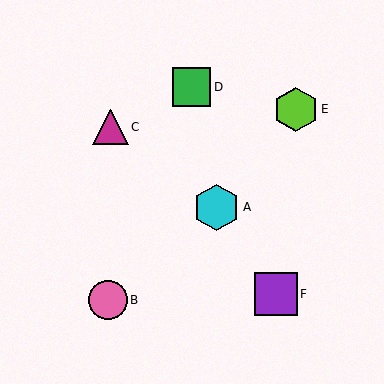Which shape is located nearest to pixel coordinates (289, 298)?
The purple square (labeled F) at (276, 294) is nearest to that location.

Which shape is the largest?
The cyan hexagon (labeled A) is the largest.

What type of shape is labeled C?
Shape C is a magenta triangle.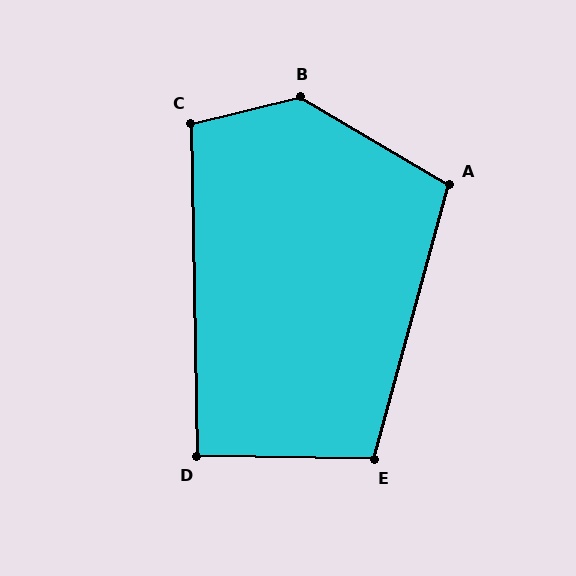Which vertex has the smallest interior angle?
D, at approximately 92 degrees.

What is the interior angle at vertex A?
Approximately 105 degrees (obtuse).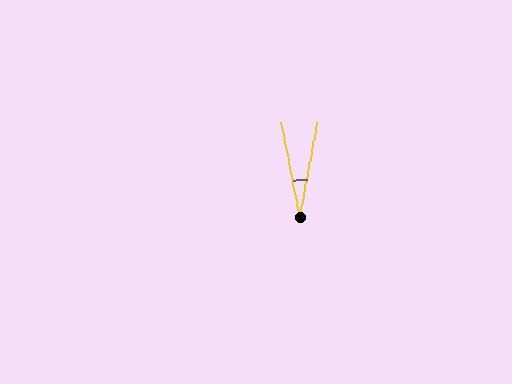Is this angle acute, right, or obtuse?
It is acute.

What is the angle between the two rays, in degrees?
Approximately 21 degrees.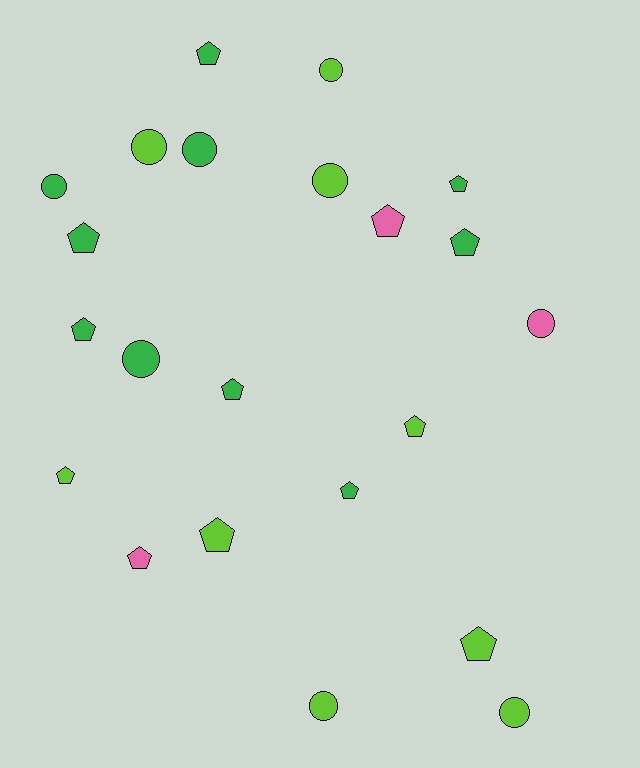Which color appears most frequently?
Green, with 10 objects.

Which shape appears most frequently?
Pentagon, with 13 objects.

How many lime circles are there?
There are 5 lime circles.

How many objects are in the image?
There are 22 objects.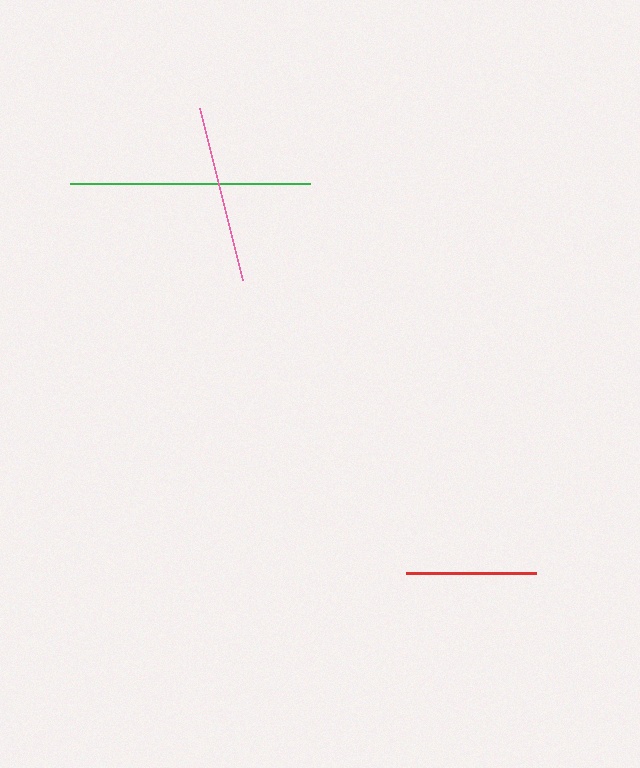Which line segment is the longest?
The green line is the longest at approximately 240 pixels.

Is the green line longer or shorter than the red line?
The green line is longer than the red line.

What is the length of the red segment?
The red segment is approximately 130 pixels long.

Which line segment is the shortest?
The red line is the shortest at approximately 130 pixels.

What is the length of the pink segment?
The pink segment is approximately 177 pixels long.